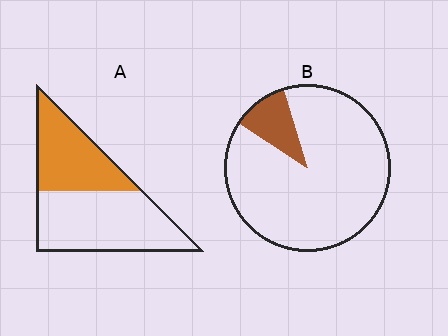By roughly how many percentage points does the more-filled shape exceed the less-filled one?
By roughly 30 percentage points (A over B).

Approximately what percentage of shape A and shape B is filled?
A is approximately 40% and B is approximately 10%.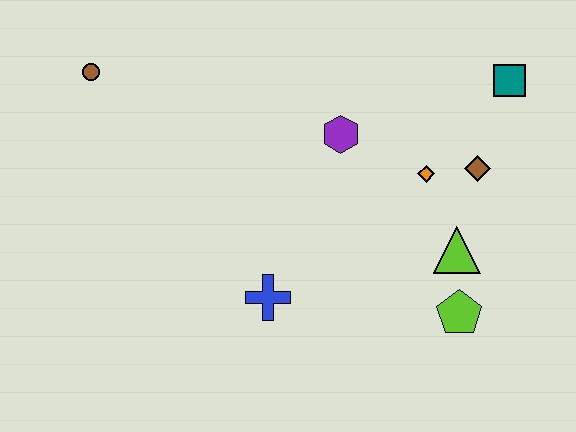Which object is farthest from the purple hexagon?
The brown circle is farthest from the purple hexagon.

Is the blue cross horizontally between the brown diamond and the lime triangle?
No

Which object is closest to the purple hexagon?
The orange diamond is closest to the purple hexagon.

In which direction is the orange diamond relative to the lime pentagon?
The orange diamond is above the lime pentagon.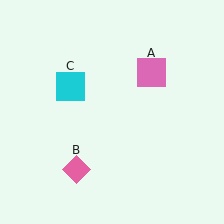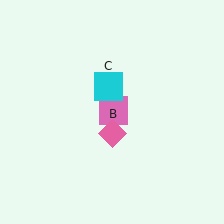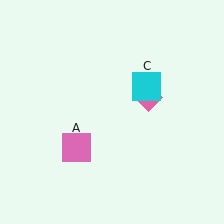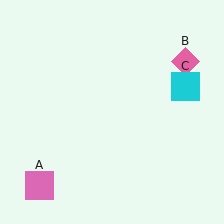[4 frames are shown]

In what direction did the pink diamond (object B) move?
The pink diamond (object B) moved up and to the right.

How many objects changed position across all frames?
3 objects changed position: pink square (object A), pink diamond (object B), cyan square (object C).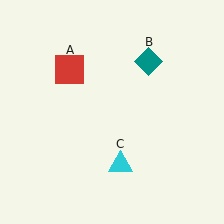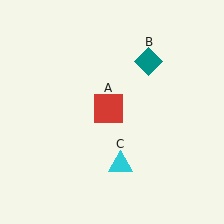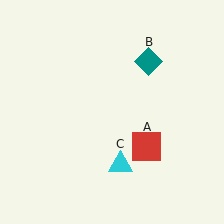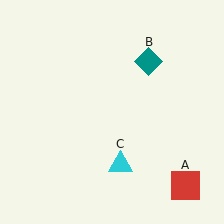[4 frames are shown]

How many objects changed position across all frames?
1 object changed position: red square (object A).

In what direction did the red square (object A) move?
The red square (object A) moved down and to the right.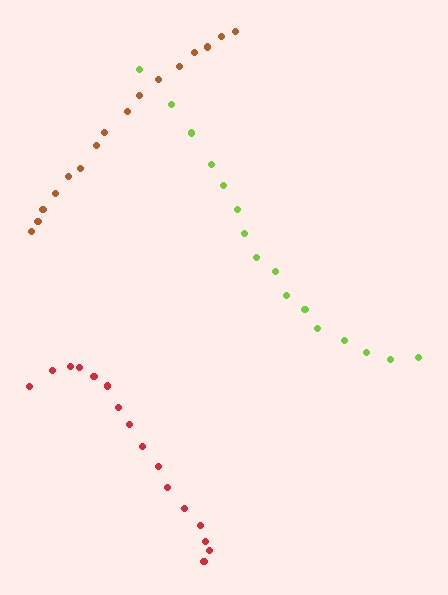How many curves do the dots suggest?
There are 3 distinct paths.